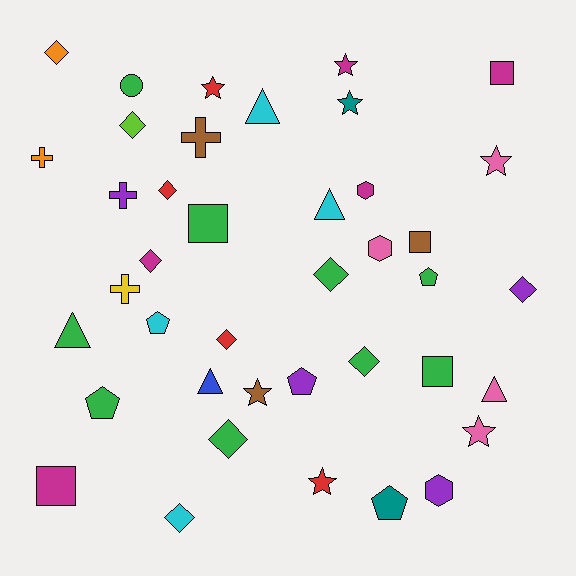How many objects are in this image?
There are 40 objects.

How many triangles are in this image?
There are 5 triangles.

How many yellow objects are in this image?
There is 1 yellow object.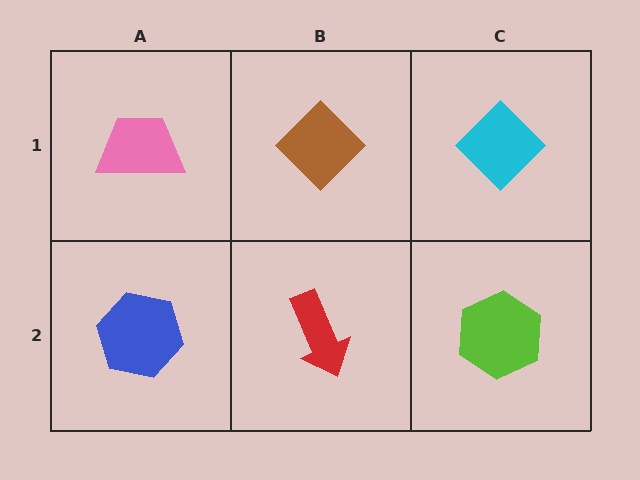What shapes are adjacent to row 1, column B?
A red arrow (row 2, column B), a pink trapezoid (row 1, column A), a cyan diamond (row 1, column C).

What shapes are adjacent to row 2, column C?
A cyan diamond (row 1, column C), a red arrow (row 2, column B).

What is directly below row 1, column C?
A lime hexagon.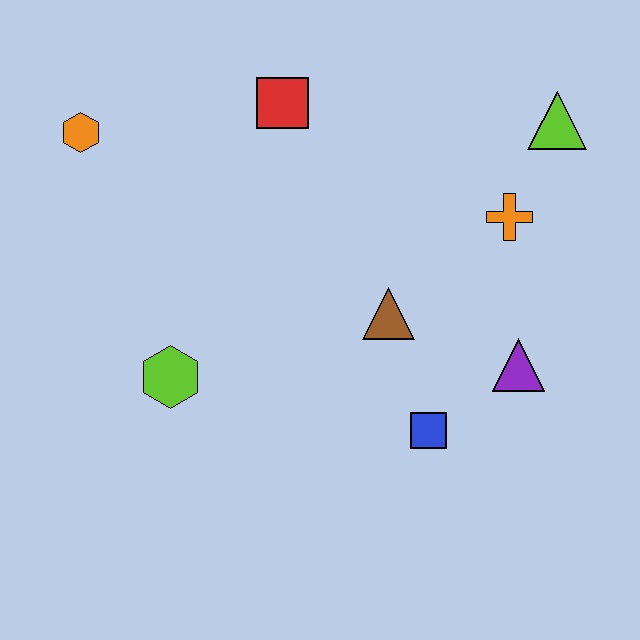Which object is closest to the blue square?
The purple triangle is closest to the blue square.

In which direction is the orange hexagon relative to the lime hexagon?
The orange hexagon is above the lime hexagon.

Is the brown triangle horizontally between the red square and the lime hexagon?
No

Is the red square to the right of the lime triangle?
No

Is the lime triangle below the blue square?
No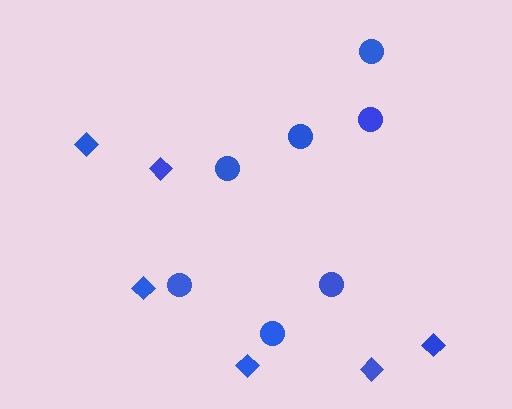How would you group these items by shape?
There are 2 groups: one group of diamonds (6) and one group of circles (7).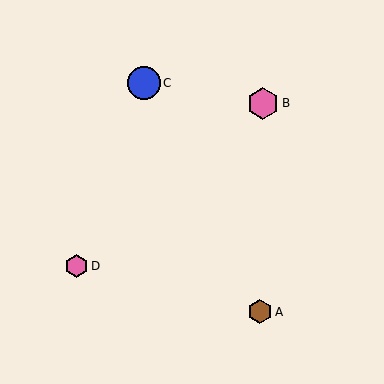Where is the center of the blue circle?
The center of the blue circle is at (144, 83).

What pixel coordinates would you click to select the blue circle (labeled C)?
Click at (144, 83) to select the blue circle C.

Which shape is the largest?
The blue circle (labeled C) is the largest.